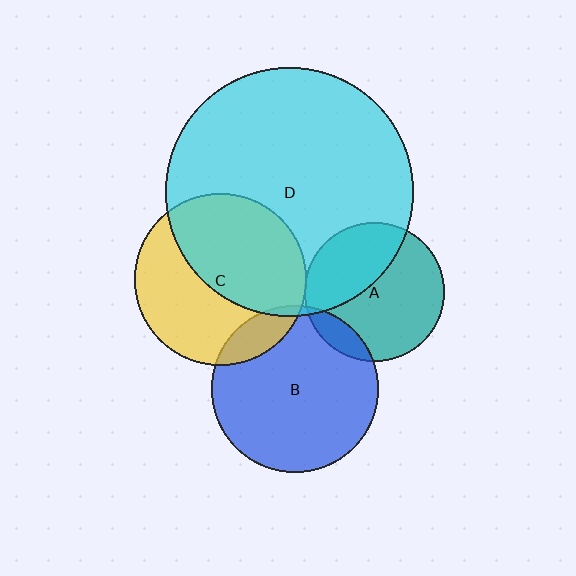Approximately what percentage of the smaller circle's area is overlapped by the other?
Approximately 10%.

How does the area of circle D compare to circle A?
Approximately 3.2 times.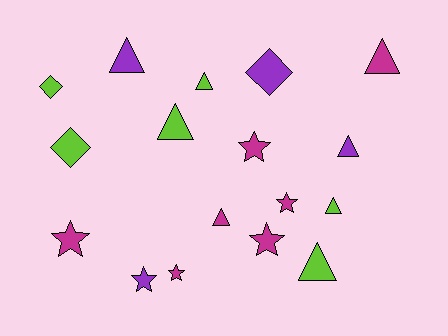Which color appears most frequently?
Magenta, with 7 objects.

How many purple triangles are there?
There are 2 purple triangles.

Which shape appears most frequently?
Triangle, with 8 objects.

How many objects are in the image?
There are 17 objects.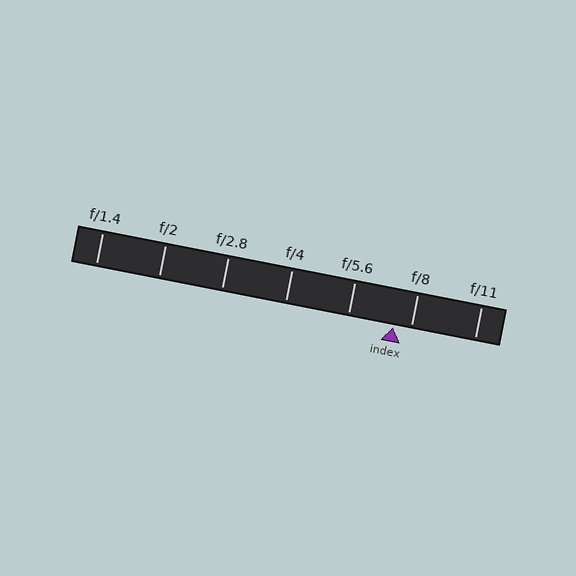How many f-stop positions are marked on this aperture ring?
There are 7 f-stop positions marked.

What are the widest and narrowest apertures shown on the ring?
The widest aperture shown is f/1.4 and the narrowest is f/11.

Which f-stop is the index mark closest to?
The index mark is closest to f/8.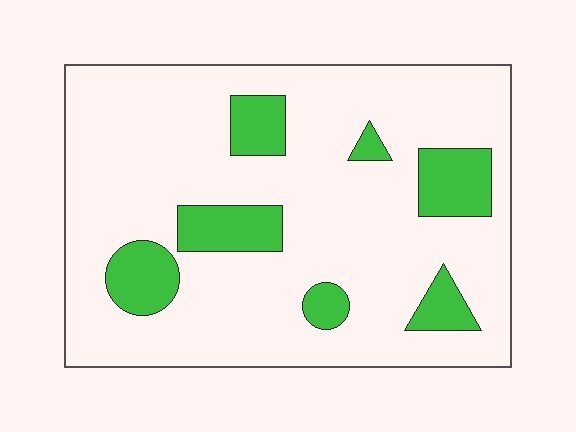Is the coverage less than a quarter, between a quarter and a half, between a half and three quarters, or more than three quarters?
Less than a quarter.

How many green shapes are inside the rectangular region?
7.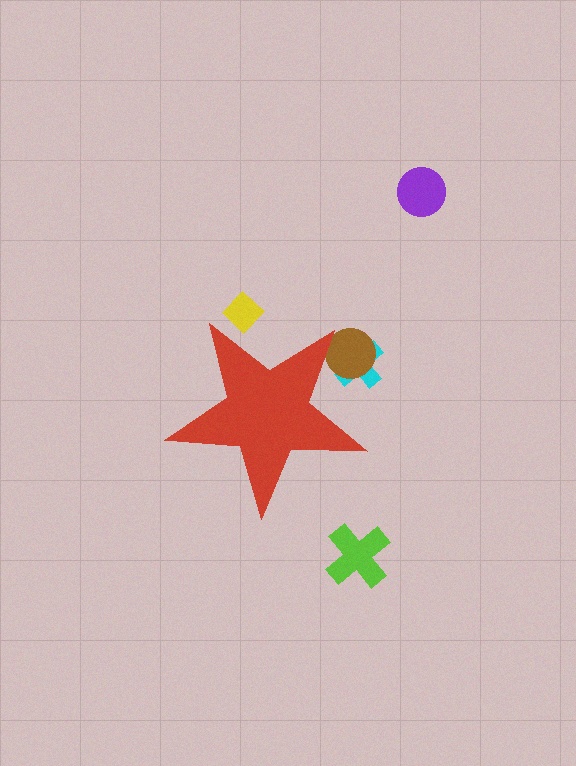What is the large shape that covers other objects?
A red star.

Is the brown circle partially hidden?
Yes, the brown circle is partially hidden behind the red star.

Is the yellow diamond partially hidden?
Yes, the yellow diamond is partially hidden behind the red star.